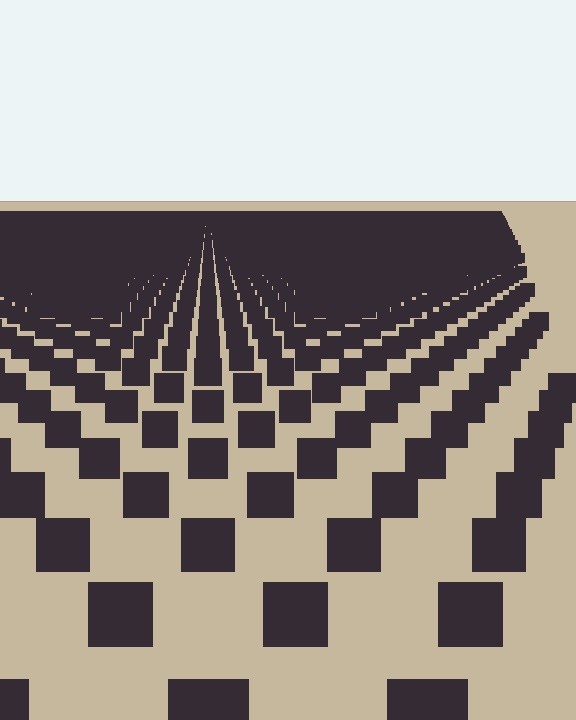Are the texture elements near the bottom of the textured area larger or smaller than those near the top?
Larger. Near the bottom, elements are closer to the viewer and appear at a bigger on-screen size.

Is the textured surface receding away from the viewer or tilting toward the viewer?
The surface is receding away from the viewer. Texture elements get smaller and denser toward the top.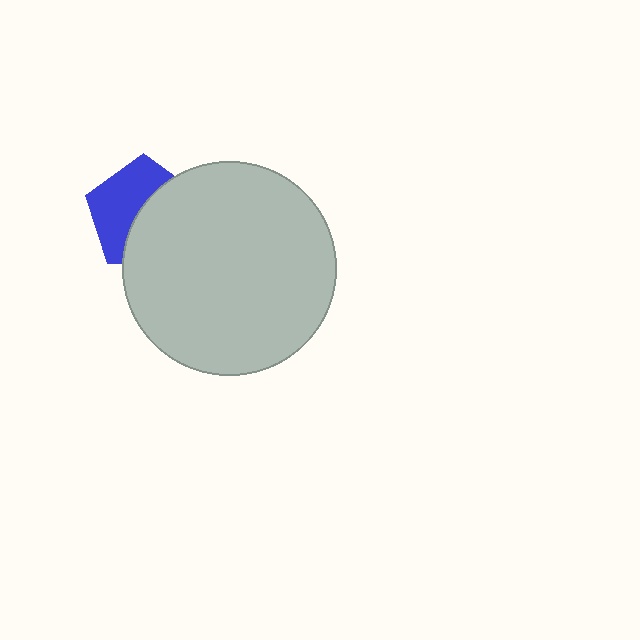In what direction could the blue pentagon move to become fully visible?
The blue pentagon could move left. That would shift it out from behind the light gray circle entirely.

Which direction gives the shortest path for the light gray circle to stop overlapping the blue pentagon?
Moving right gives the shortest separation.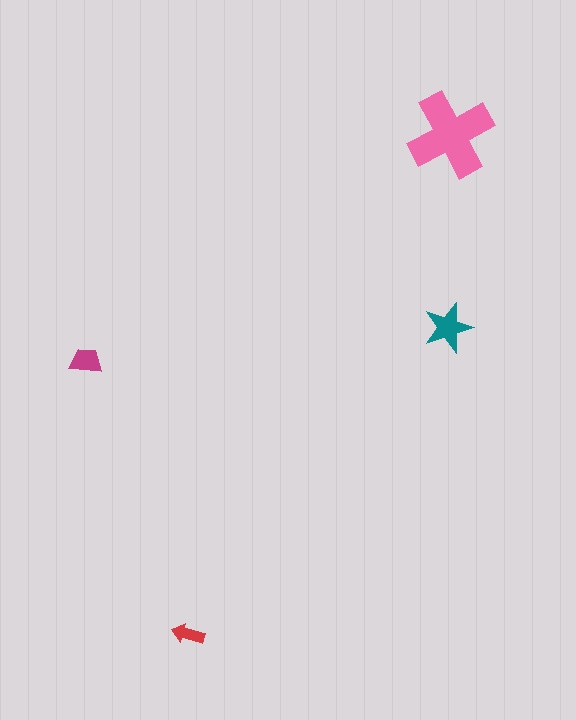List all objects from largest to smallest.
The pink cross, the teal star, the magenta trapezoid, the red arrow.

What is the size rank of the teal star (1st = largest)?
2nd.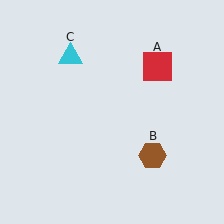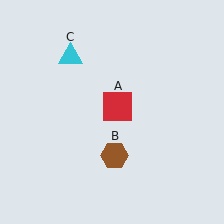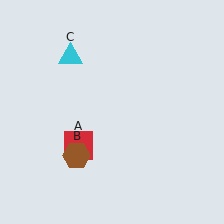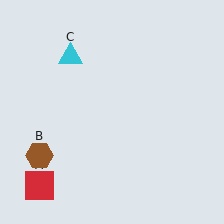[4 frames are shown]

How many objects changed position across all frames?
2 objects changed position: red square (object A), brown hexagon (object B).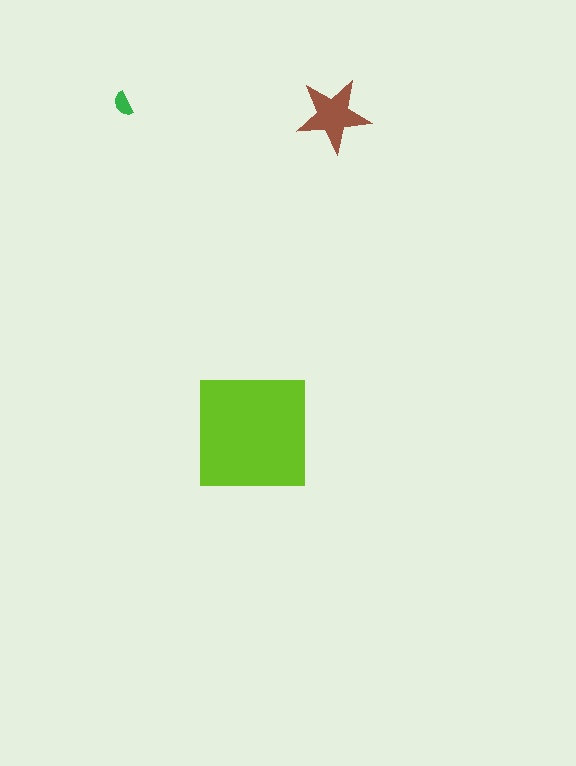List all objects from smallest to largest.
The green semicircle, the brown star, the lime square.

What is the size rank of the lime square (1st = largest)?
1st.